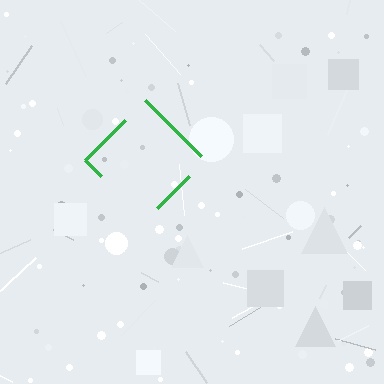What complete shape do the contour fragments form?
The contour fragments form a diamond.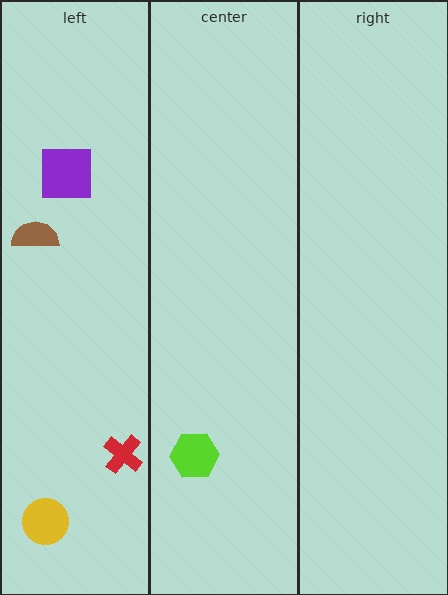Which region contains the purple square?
The left region.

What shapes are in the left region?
The yellow circle, the red cross, the purple square, the brown semicircle.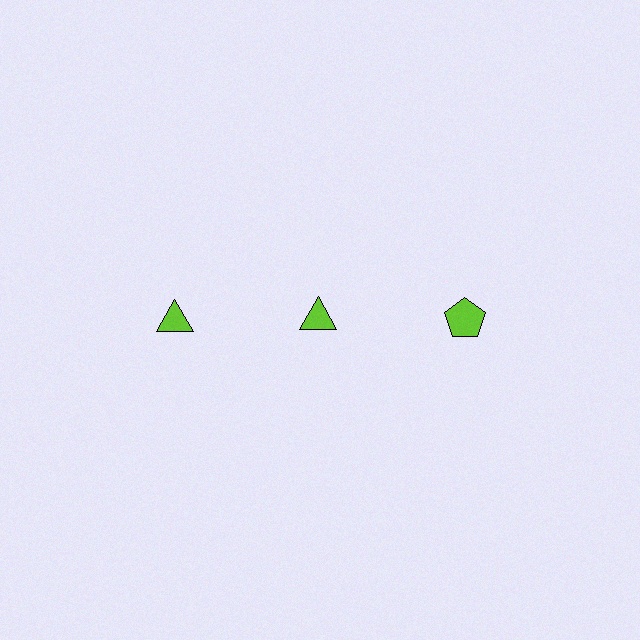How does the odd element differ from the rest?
It has a different shape: pentagon instead of triangle.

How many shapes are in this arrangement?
There are 3 shapes arranged in a grid pattern.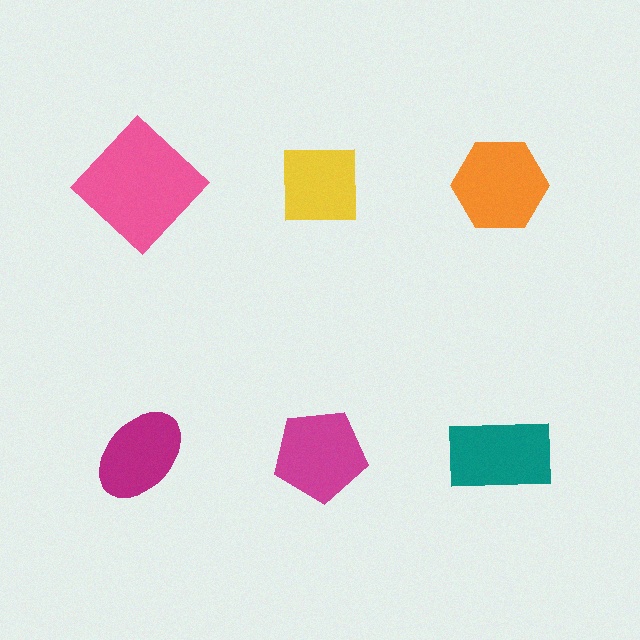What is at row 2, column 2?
A magenta pentagon.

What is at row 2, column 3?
A teal rectangle.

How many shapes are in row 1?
3 shapes.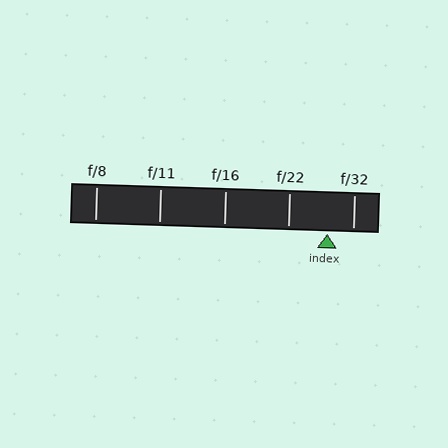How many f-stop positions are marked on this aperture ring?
There are 5 f-stop positions marked.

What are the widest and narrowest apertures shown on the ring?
The widest aperture shown is f/8 and the narrowest is f/32.